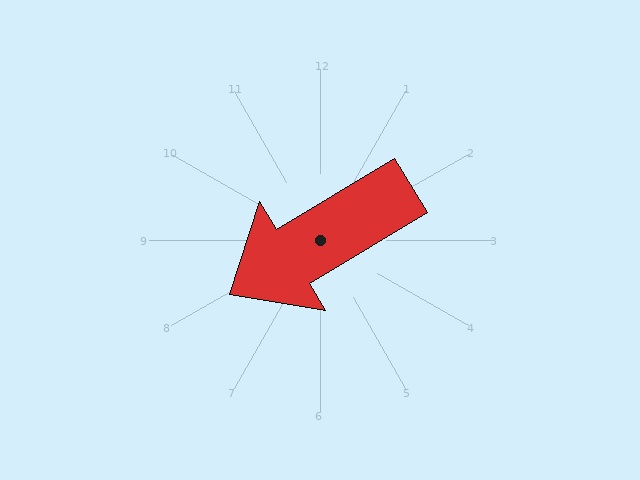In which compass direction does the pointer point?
Southwest.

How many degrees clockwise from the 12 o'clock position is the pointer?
Approximately 239 degrees.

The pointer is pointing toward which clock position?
Roughly 8 o'clock.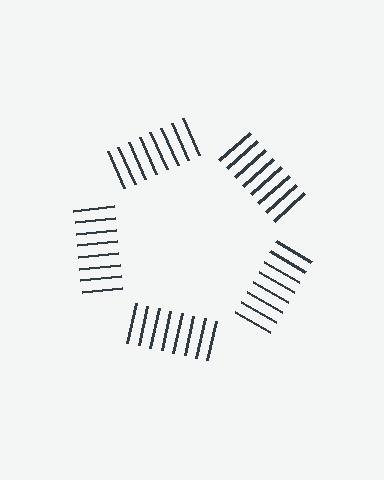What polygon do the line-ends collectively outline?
An illusory pentagon — the line segments terminate on its edges but no continuous stroke is drawn.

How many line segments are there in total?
40 — 8 along each of the 5 edges.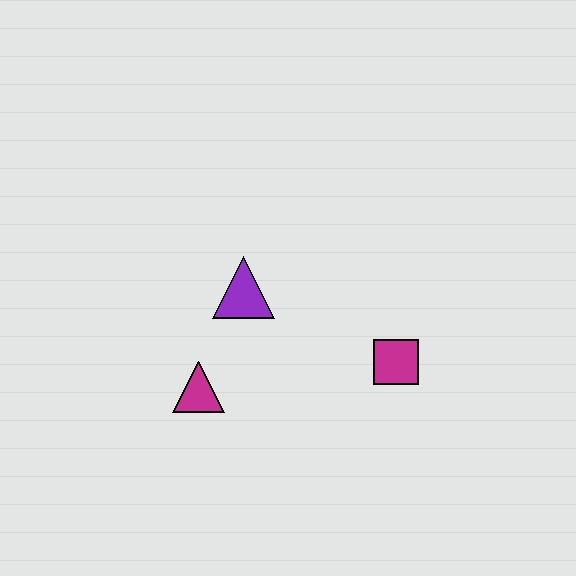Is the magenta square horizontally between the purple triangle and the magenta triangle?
No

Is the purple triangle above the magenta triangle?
Yes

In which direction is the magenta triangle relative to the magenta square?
The magenta triangle is to the left of the magenta square.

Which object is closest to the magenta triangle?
The purple triangle is closest to the magenta triangle.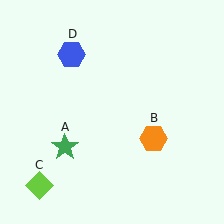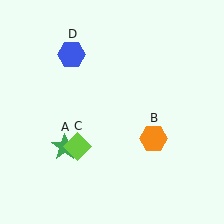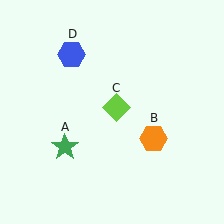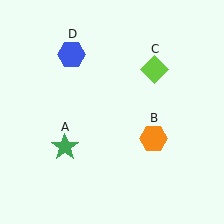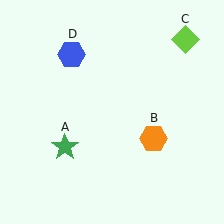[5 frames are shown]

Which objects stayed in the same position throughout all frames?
Green star (object A) and orange hexagon (object B) and blue hexagon (object D) remained stationary.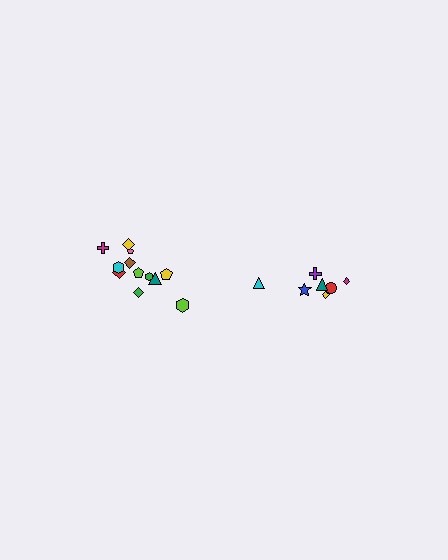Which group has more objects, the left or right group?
The left group.